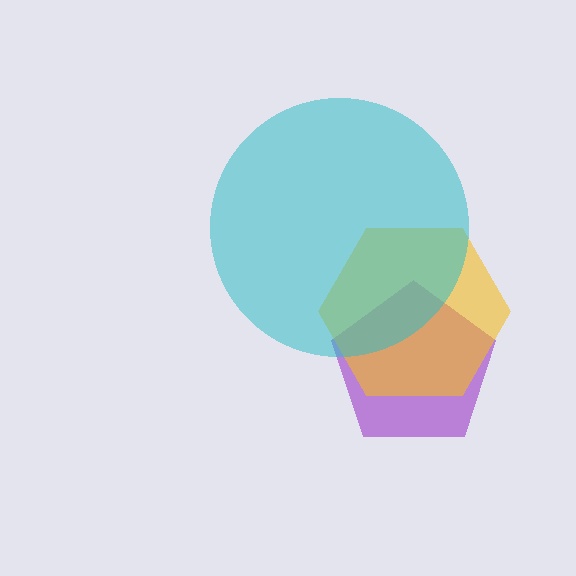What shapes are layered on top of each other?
The layered shapes are: a purple pentagon, a yellow hexagon, a cyan circle.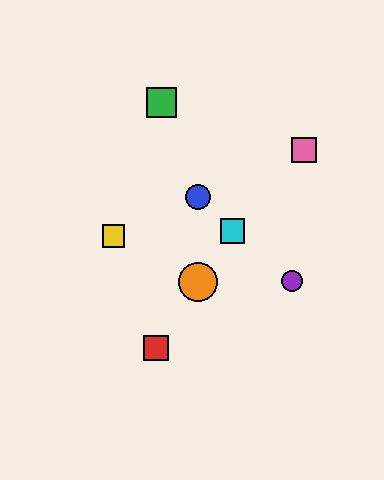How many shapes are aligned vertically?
2 shapes (the blue circle, the orange circle) are aligned vertically.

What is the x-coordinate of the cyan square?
The cyan square is at x≈232.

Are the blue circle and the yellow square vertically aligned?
No, the blue circle is at x≈198 and the yellow square is at x≈113.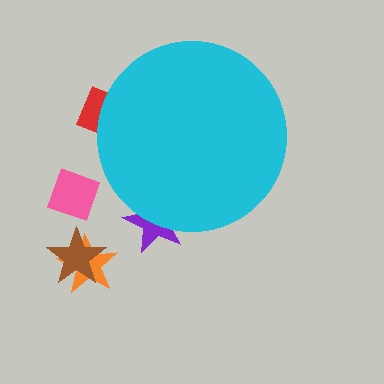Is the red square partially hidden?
Yes, the red square is partially hidden behind the cyan circle.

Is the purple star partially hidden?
Yes, the purple star is partially hidden behind the cyan circle.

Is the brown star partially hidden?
No, the brown star is fully visible.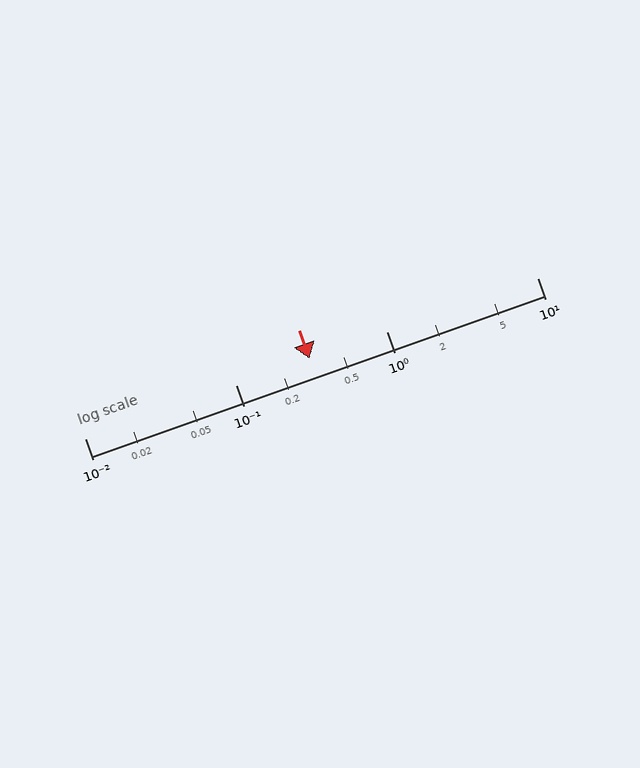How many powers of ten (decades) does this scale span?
The scale spans 3 decades, from 0.01 to 10.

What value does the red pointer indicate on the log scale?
The pointer indicates approximately 0.31.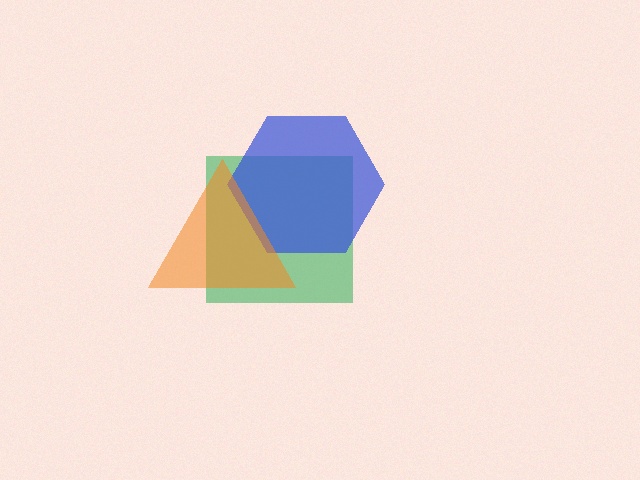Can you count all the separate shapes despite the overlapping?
Yes, there are 3 separate shapes.